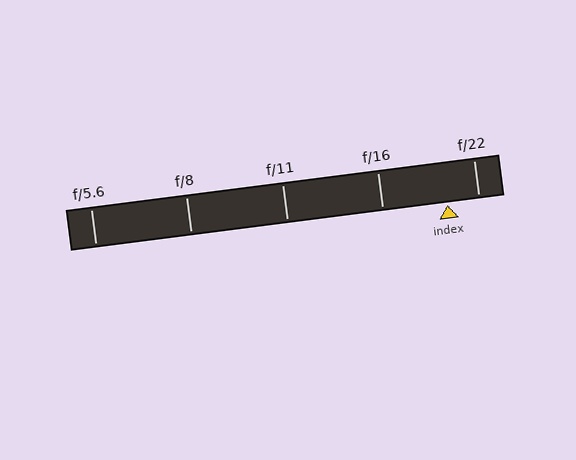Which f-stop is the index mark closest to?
The index mark is closest to f/22.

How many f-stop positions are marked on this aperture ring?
There are 5 f-stop positions marked.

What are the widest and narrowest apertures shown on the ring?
The widest aperture shown is f/5.6 and the narrowest is f/22.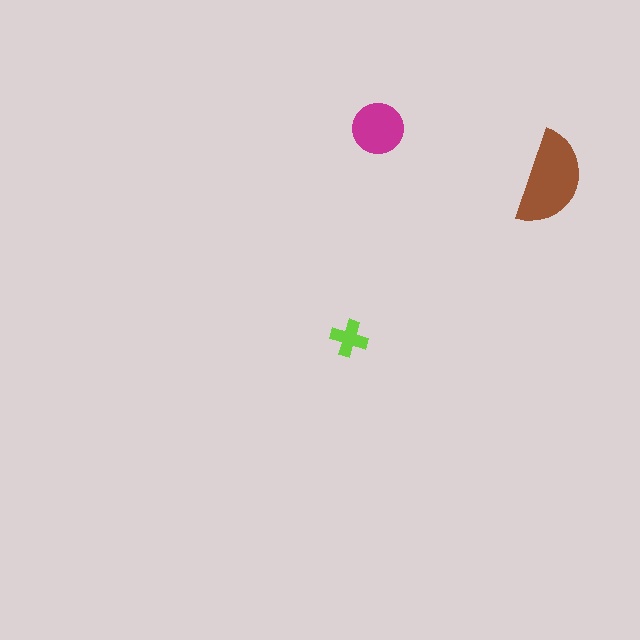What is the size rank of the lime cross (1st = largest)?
3rd.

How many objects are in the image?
There are 3 objects in the image.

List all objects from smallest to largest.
The lime cross, the magenta circle, the brown semicircle.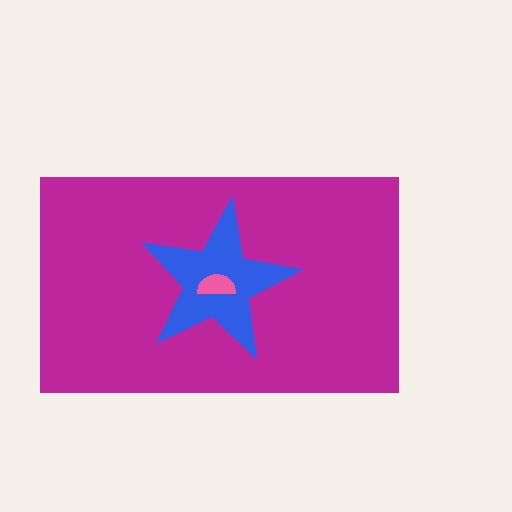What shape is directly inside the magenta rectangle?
The blue star.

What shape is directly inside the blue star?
The pink semicircle.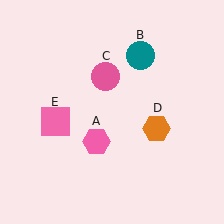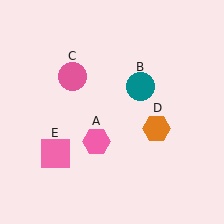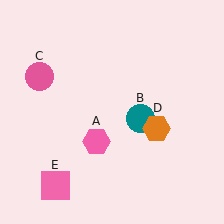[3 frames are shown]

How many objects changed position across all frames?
3 objects changed position: teal circle (object B), pink circle (object C), pink square (object E).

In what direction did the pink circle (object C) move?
The pink circle (object C) moved left.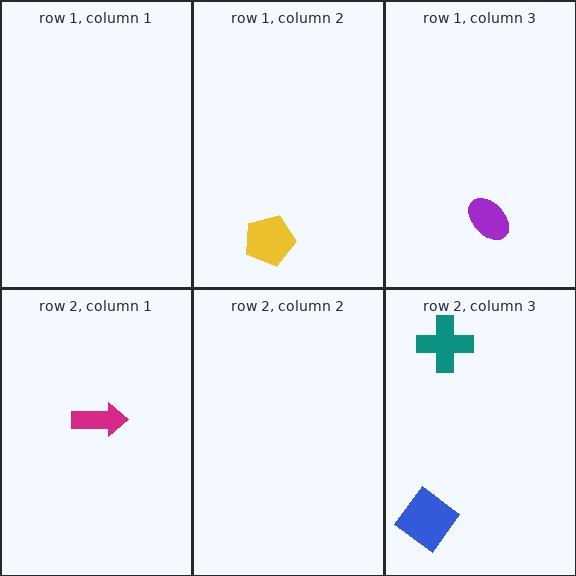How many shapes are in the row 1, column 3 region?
1.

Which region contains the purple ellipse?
The row 1, column 3 region.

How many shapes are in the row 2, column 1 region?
1.